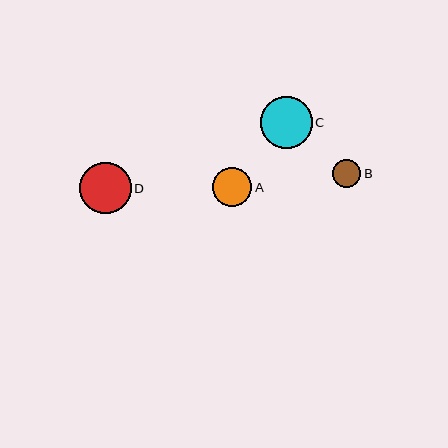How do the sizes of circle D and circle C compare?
Circle D and circle C are approximately the same size.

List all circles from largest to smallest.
From largest to smallest: D, C, A, B.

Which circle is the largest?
Circle D is the largest with a size of approximately 52 pixels.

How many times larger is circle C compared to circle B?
Circle C is approximately 1.8 times the size of circle B.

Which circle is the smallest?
Circle B is the smallest with a size of approximately 28 pixels.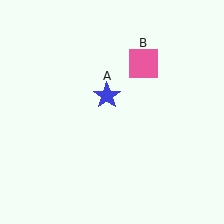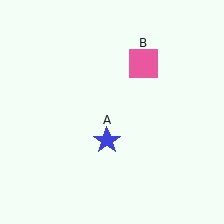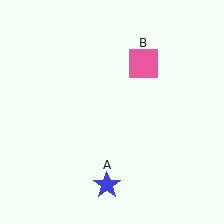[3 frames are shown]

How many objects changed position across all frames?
1 object changed position: blue star (object A).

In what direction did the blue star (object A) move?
The blue star (object A) moved down.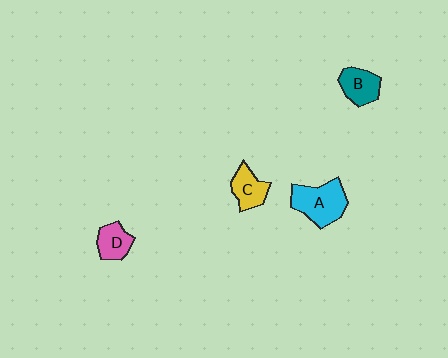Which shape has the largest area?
Shape A (cyan).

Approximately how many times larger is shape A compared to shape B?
Approximately 1.5 times.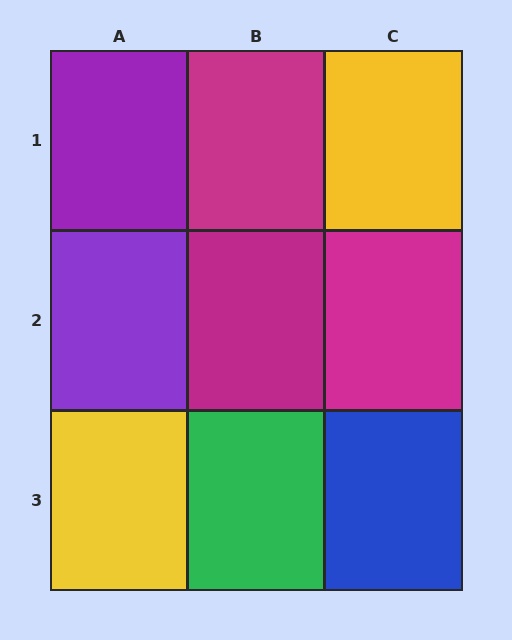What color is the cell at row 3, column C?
Blue.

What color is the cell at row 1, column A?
Purple.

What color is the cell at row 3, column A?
Yellow.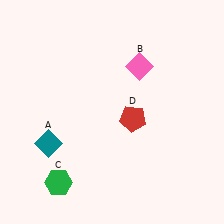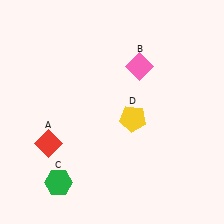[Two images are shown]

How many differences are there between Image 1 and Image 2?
There are 2 differences between the two images.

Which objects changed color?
A changed from teal to red. D changed from red to yellow.